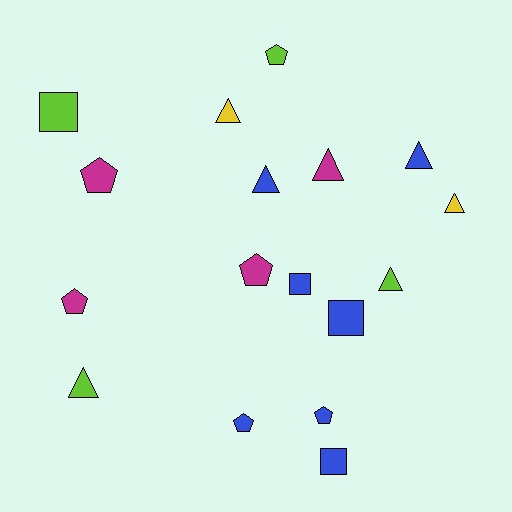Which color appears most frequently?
Blue, with 7 objects.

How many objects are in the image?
There are 17 objects.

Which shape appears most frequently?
Triangle, with 7 objects.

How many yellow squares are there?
There are no yellow squares.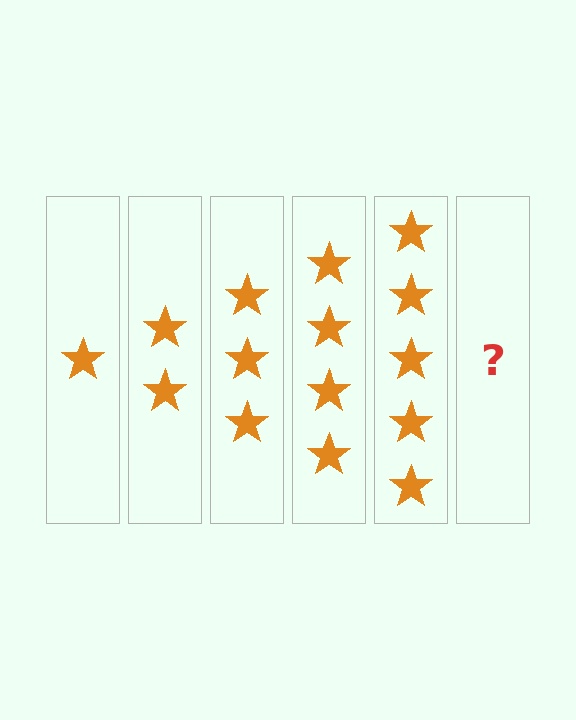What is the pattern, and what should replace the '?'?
The pattern is that each step adds one more star. The '?' should be 6 stars.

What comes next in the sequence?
The next element should be 6 stars.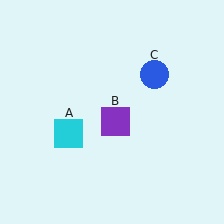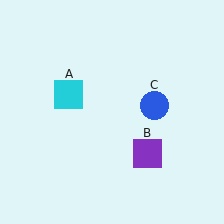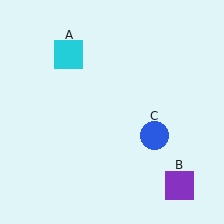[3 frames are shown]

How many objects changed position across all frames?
3 objects changed position: cyan square (object A), purple square (object B), blue circle (object C).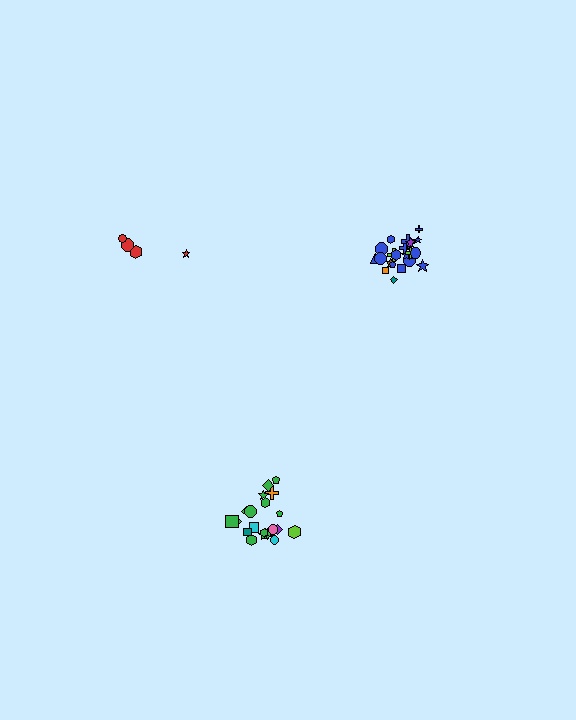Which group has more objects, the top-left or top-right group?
The top-right group.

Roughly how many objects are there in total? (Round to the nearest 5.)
Roughly 50 objects in total.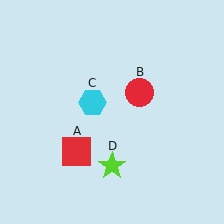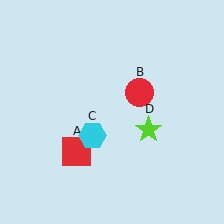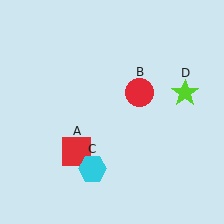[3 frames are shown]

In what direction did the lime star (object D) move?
The lime star (object D) moved up and to the right.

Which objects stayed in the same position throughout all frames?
Red square (object A) and red circle (object B) remained stationary.